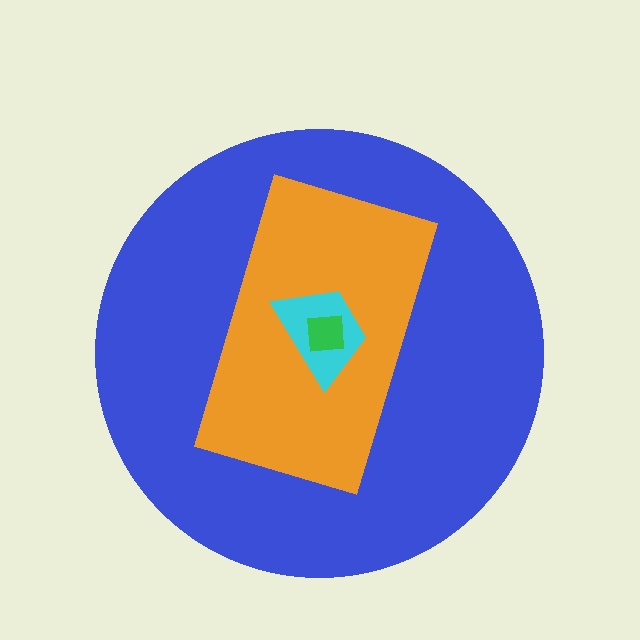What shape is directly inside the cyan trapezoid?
The green square.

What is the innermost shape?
The green square.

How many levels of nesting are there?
4.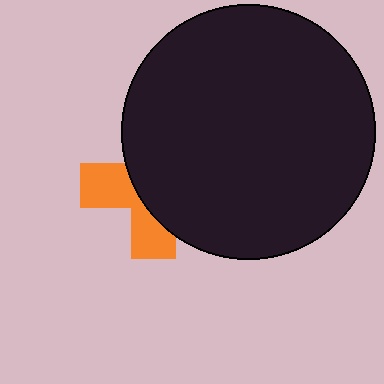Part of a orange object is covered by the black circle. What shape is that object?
It is a cross.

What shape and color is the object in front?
The object in front is a black circle.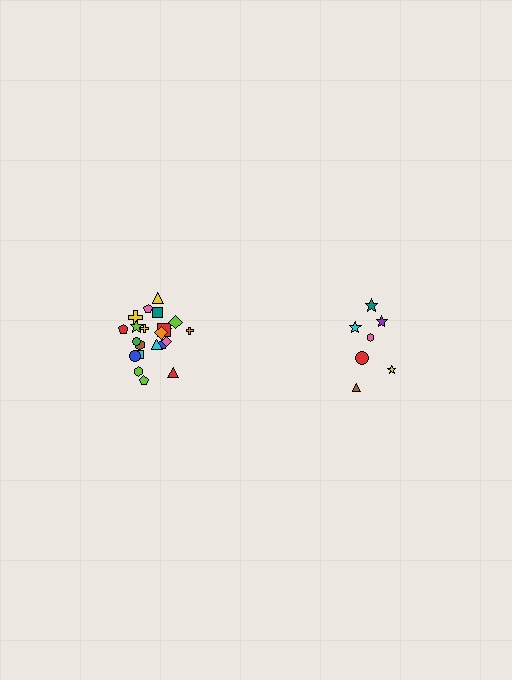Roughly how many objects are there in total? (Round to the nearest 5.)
Roughly 30 objects in total.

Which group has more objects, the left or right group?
The left group.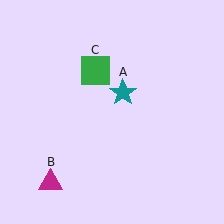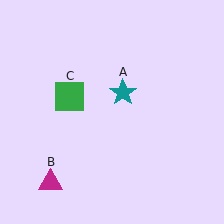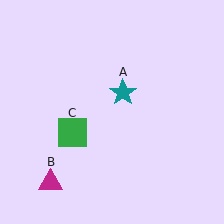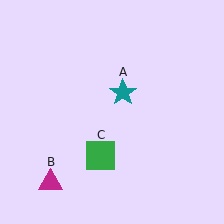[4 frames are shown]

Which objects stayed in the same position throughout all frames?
Teal star (object A) and magenta triangle (object B) remained stationary.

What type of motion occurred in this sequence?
The green square (object C) rotated counterclockwise around the center of the scene.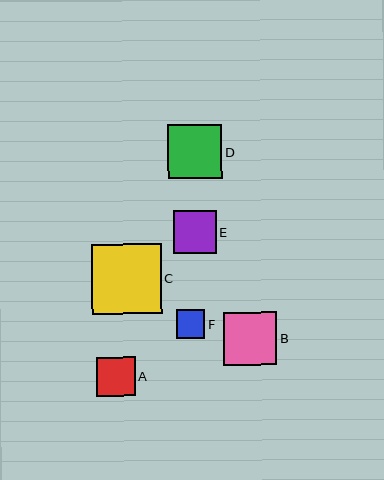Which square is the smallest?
Square F is the smallest with a size of approximately 29 pixels.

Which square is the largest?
Square C is the largest with a size of approximately 69 pixels.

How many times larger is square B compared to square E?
Square B is approximately 1.2 times the size of square E.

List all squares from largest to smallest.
From largest to smallest: C, D, B, E, A, F.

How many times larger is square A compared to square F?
Square A is approximately 1.4 times the size of square F.